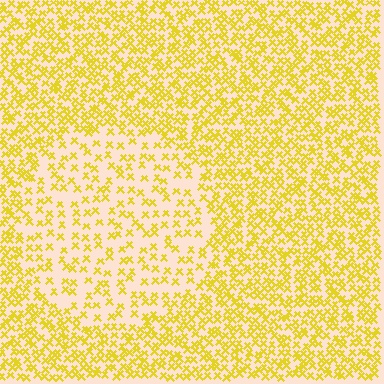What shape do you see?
I see a circle.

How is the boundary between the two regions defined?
The boundary is defined by a change in element density (approximately 2.1x ratio). All elements are the same color, size, and shape.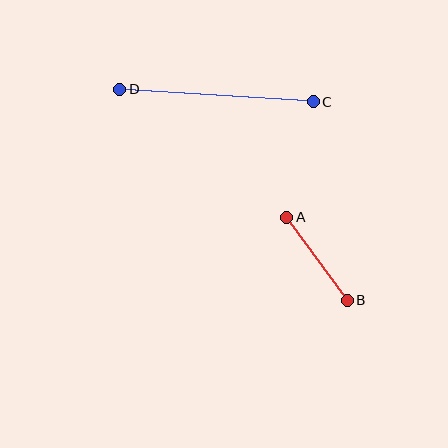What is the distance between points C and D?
The distance is approximately 194 pixels.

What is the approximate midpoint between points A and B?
The midpoint is at approximately (317, 259) pixels.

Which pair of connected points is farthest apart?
Points C and D are farthest apart.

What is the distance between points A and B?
The distance is approximately 103 pixels.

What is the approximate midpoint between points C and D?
The midpoint is at approximately (216, 96) pixels.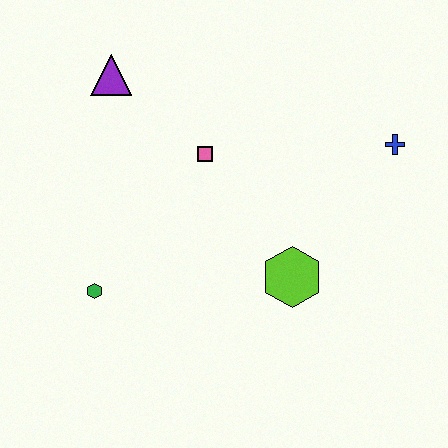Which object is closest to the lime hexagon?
The pink square is closest to the lime hexagon.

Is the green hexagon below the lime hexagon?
Yes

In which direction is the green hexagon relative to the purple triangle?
The green hexagon is below the purple triangle.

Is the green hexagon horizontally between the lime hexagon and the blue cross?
No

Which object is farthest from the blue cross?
The green hexagon is farthest from the blue cross.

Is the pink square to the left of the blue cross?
Yes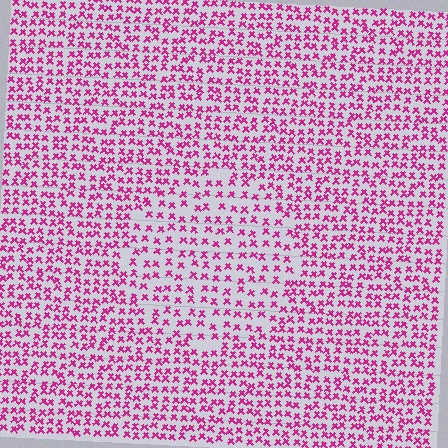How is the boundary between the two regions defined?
The boundary is defined by a change in element density (approximately 1.6x ratio). All elements are the same color, size, and shape.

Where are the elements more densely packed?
The elements are more densely packed outside the circle boundary.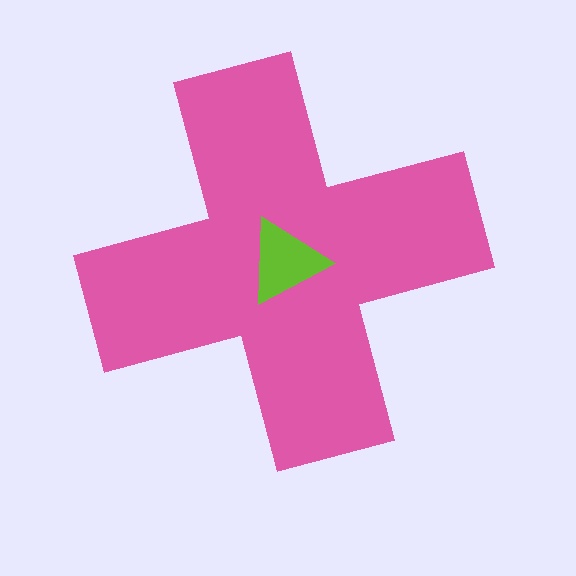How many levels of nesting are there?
2.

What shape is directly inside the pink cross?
The lime triangle.